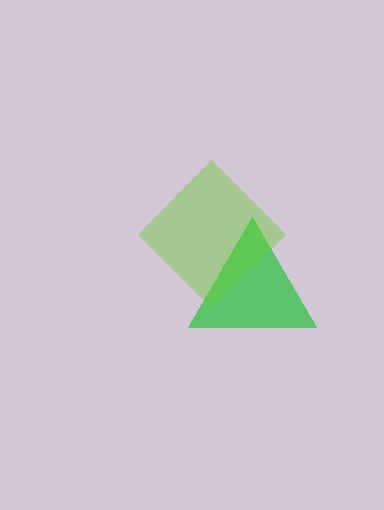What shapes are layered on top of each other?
The layered shapes are: a green triangle, a lime diamond.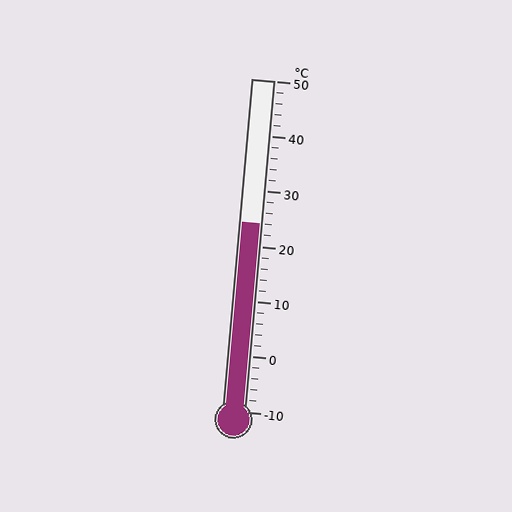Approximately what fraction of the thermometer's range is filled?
The thermometer is filled to approximately 55% of its range.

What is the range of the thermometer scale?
The thermometer scale ranges from -10°C to 50°C.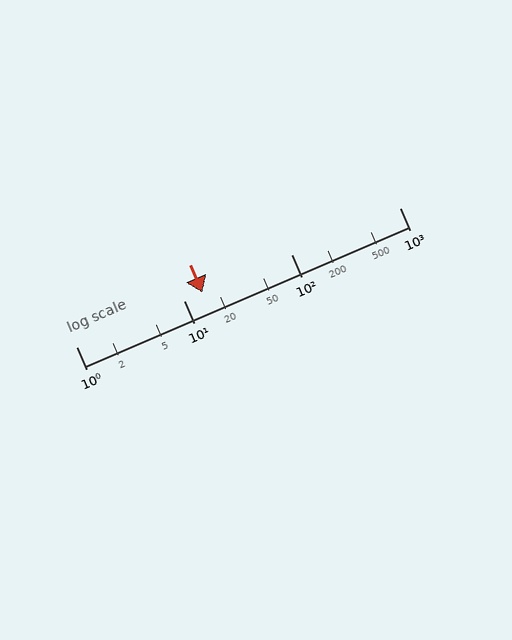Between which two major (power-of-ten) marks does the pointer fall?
The pointer is between 10 and 100.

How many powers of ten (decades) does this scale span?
The scale spans 3 decades, from 1 to 1000.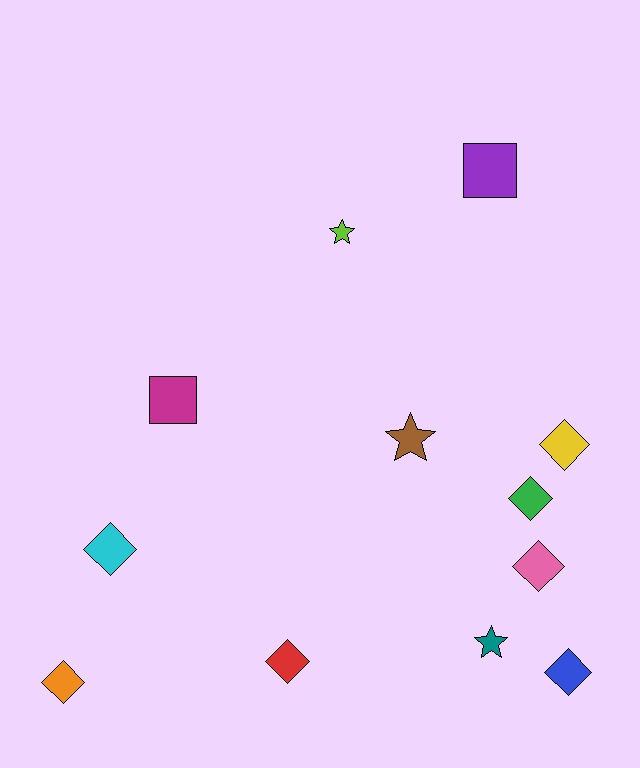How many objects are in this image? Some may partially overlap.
There are 12 objects.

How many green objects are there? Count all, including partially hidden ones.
There is 1 green object.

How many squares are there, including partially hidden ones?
There are 2 squares.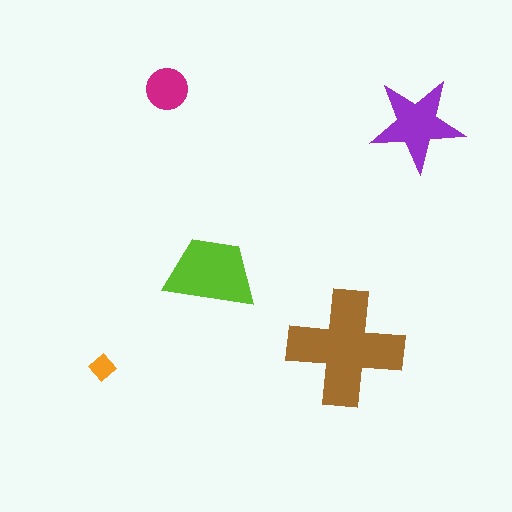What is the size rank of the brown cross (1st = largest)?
1st.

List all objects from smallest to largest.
The orange diamond, the magenta circle, the purple star, the lime trapezoid, the brown cross.